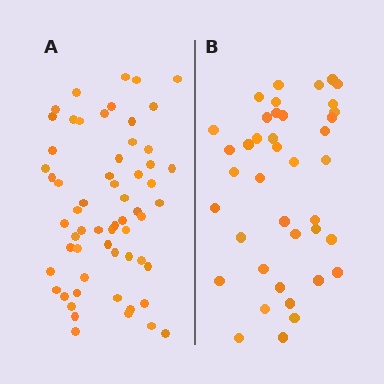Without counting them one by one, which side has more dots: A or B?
Region A (the left region) has more dots.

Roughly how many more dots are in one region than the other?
Region A has approximately 20 more dots than region B.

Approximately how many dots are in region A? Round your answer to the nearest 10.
About 60 dots.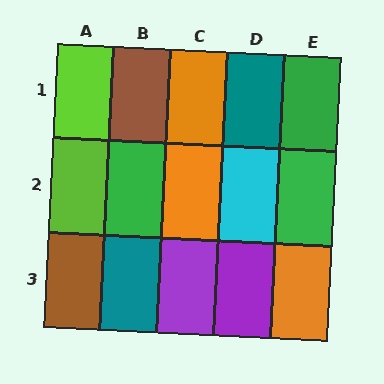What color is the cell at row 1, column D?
Teal.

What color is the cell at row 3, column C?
Purple.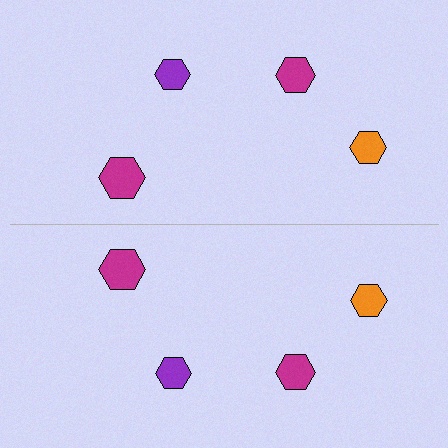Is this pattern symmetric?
Yes, this pattern has bilateral (reflection) symmetry.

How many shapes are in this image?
There are 8 shapes in this image.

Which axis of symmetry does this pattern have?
The pattern has a horizontal axis of symmetry running through the center of the image.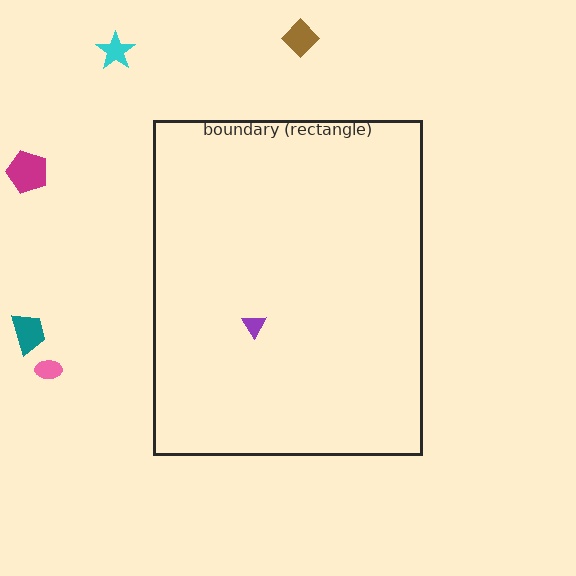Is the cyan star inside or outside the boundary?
Outside.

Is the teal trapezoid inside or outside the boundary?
Outside.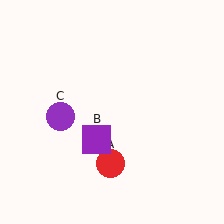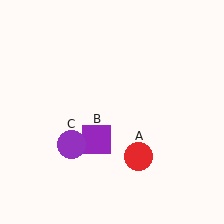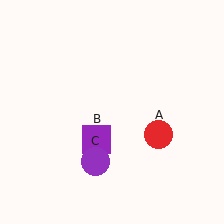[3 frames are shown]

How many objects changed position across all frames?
2 objects changed position: red circle (object A), purple circle (object C).